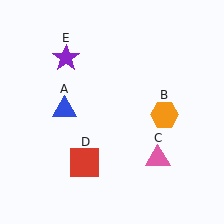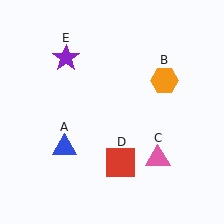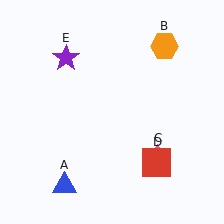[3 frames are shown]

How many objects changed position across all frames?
3 objects changed position: blue triangle (object A), orange hexagon (object B), red square (object D).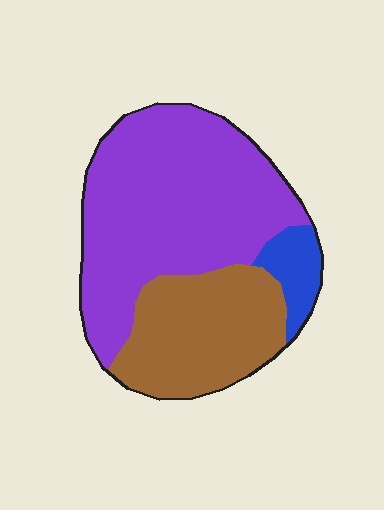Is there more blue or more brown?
Brown.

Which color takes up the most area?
Purple, at roughly 60%.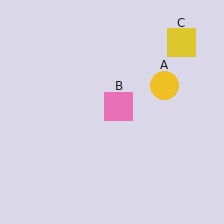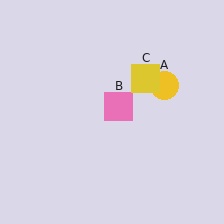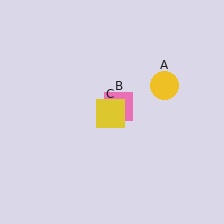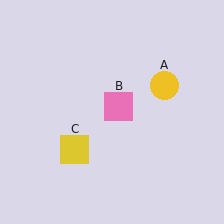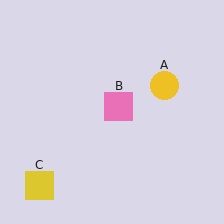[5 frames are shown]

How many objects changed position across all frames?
1 object changed position: yellow square (object C).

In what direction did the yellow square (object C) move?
The yellow square (object C) moved down and to the left.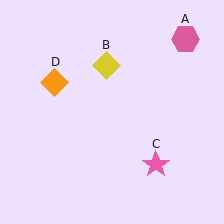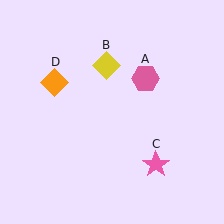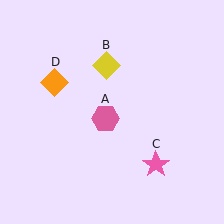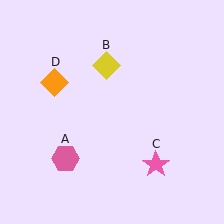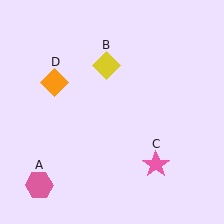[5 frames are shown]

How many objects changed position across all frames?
1 object changed position: pink hexagon (object A).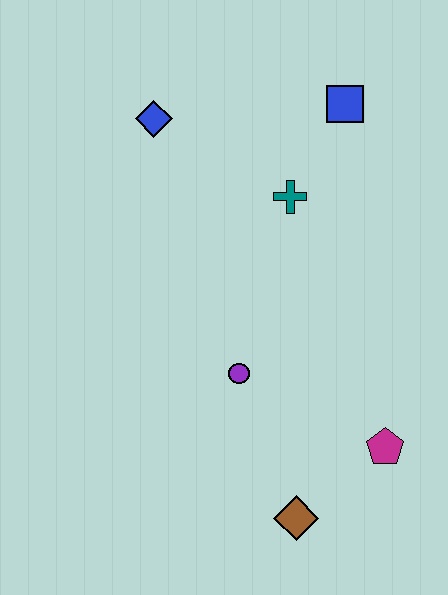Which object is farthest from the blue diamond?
The brown diamond is farthest from the blue diamond.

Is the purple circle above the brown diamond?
Yes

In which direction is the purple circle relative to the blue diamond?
The purple circle is below the blue diamond.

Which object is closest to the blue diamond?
The teal cross is closest to the blue diamond.